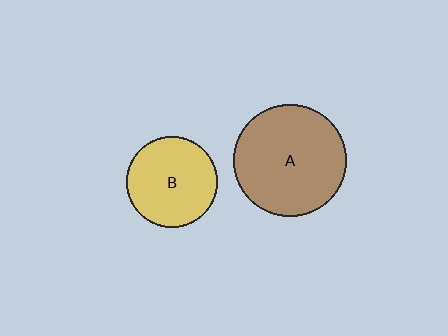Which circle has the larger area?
Circle A (brown).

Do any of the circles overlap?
No, none of the circles overlap.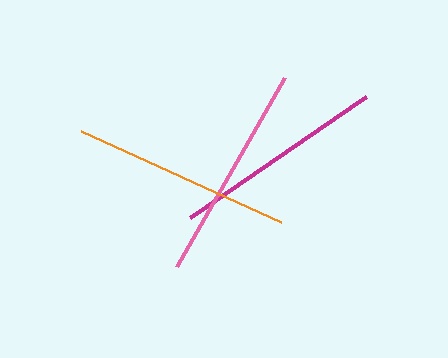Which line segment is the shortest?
The magenta line is the shortest at approximately 213 pixels.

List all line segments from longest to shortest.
From longest to shortest: orange, pink, magenta.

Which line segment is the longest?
The orange line is the longest at approximately 220 pixels.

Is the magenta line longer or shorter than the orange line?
The orange line is longer than the magenta line.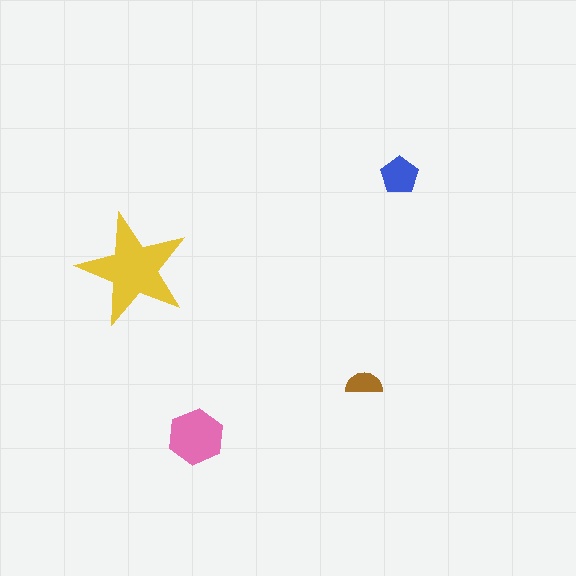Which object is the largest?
The yellow star.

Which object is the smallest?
The brown semicircle.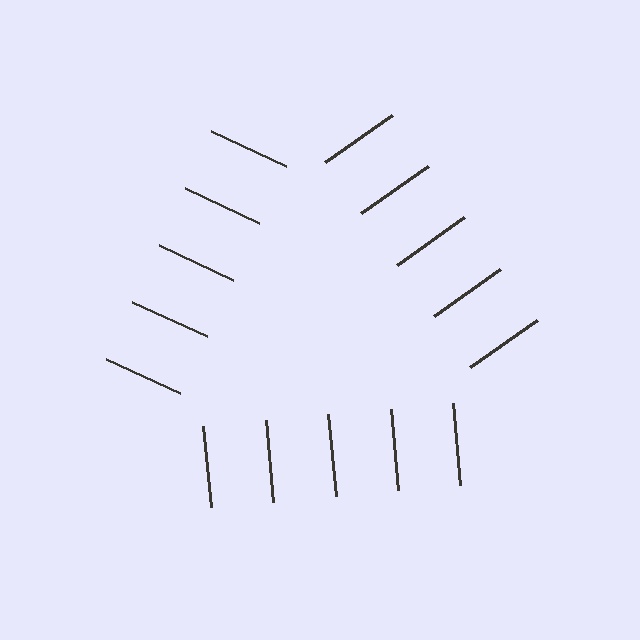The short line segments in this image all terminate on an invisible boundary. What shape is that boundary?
An illusory triangle — the line segments terminate on its edges but no continuous stroke is drawn.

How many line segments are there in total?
15 — 5 along each of the 3 edges.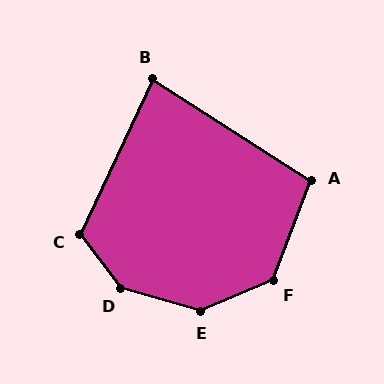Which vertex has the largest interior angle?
D, at approximately 143 degrees.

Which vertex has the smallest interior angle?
B, at approximately 82 degrees.